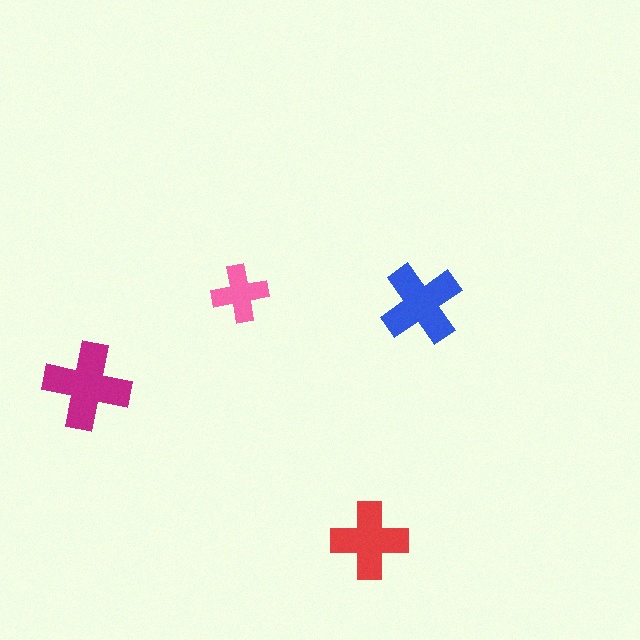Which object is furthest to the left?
The magenta cross is leftmost.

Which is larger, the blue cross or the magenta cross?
The magenta one.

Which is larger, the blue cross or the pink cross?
The blue one.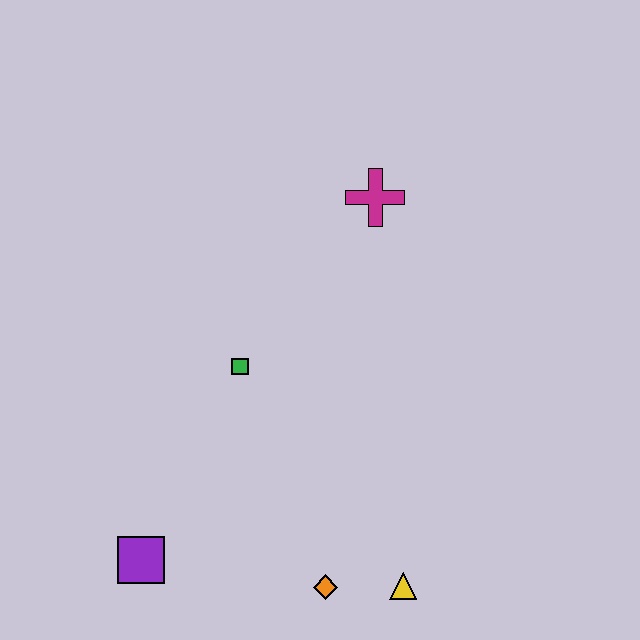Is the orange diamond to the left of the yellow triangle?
Yes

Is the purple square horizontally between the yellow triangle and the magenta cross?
No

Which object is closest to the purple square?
The orange diamond is closest to the purple square.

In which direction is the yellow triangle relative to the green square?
The yellow triangle is below the green square.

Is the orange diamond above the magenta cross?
No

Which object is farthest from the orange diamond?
The magenta cross is farthest from the orange diamond.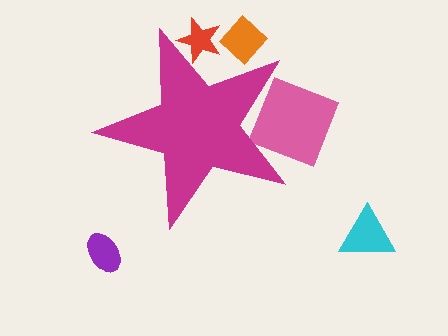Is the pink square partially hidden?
Yes, the pink square is partially hidden behind the magenta star.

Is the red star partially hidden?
Yes, the red star is partially hidden behind the magenta star.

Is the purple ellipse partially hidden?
No, the purple ellipse is fully visible.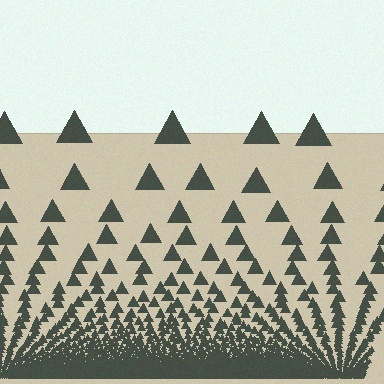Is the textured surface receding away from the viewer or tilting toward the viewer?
The surface appears to tilt toward the viewer. Texture elements get larger and sparser toward the top.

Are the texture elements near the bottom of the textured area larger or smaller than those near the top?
Smaller. The gradient is inverted — elements near the bottom are smaller and denser.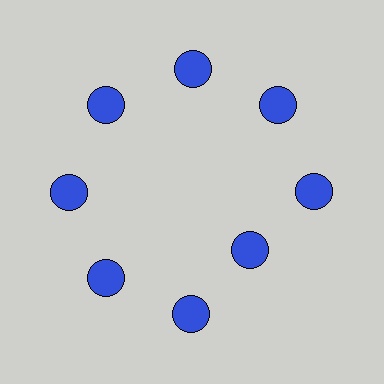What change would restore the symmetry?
The symmetry would be restored by moving it outward, back onto the ring so that all 8 circles sit at equal angles and equal distance from the center.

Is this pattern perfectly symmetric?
No. The 8 blue circles are arranged in a ring, but one element near the 4 o'clock position is pulled inward toward the center, breaking the 8-fold rotational symmetry.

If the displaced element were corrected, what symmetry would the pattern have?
It would have 8-fold rotational symmetry — the pattern would map onto itself every 45 degrees.